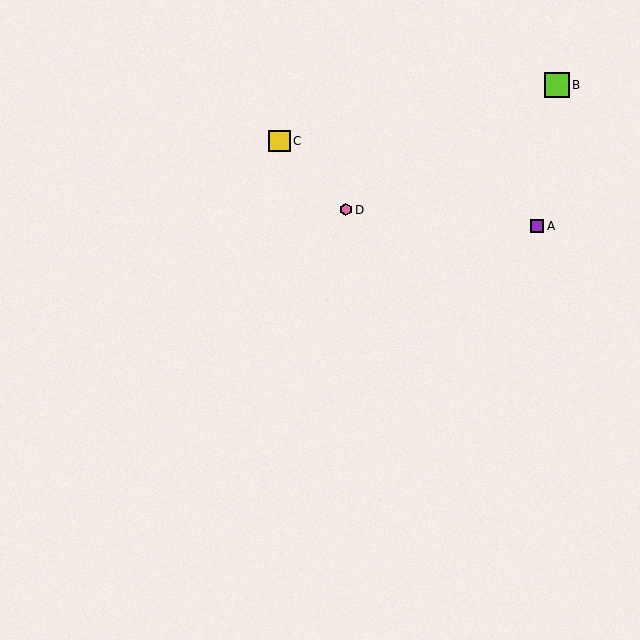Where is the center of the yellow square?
The center of the yellow square is at (280, 141).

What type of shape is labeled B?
Shape B is a lime square.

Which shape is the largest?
The lime square (labeled B) is the largest.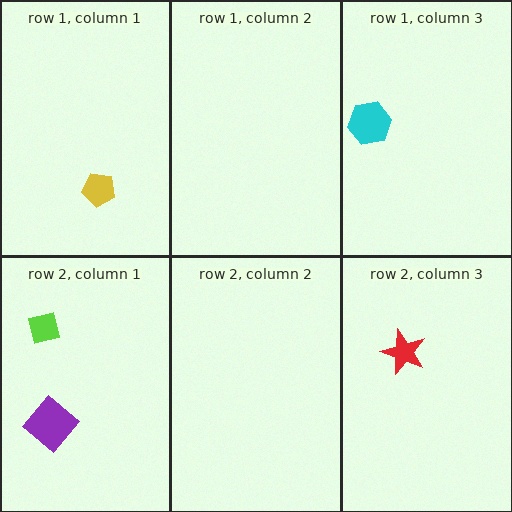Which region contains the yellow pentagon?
The row 1, column 1 region.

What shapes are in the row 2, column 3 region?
The red star.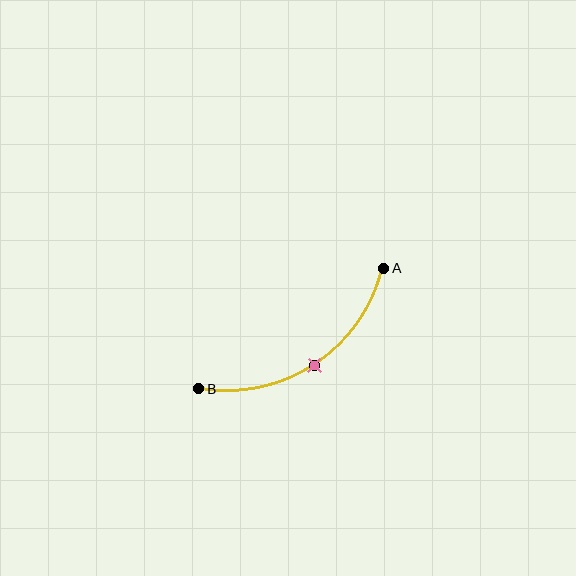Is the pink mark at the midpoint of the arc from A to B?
Yes. The pink mark lies on the arc at equal arc-length from both A and B — it is the arc midpoint.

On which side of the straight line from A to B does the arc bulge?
The arc bulges below the straight line connecting A and B.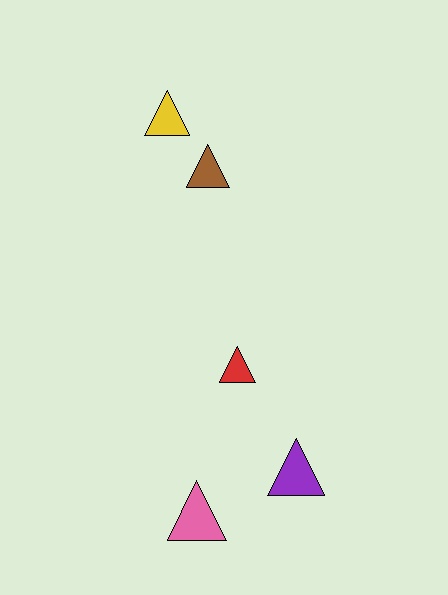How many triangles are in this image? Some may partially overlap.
There are 5 triangles.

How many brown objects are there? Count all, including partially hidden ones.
There is 1 brown object.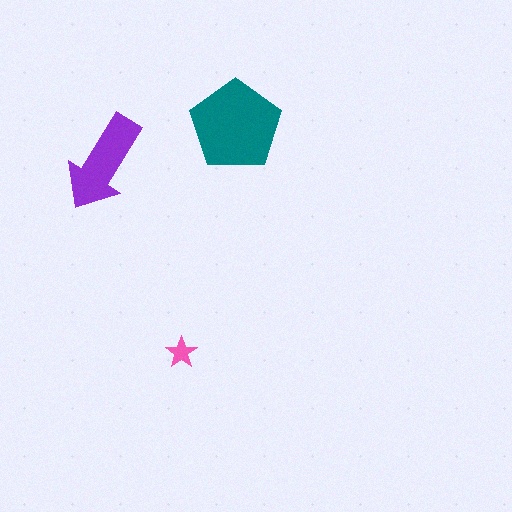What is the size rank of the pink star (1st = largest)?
3rd.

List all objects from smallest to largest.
The pink star, the purple arrow, the teal pentagon.